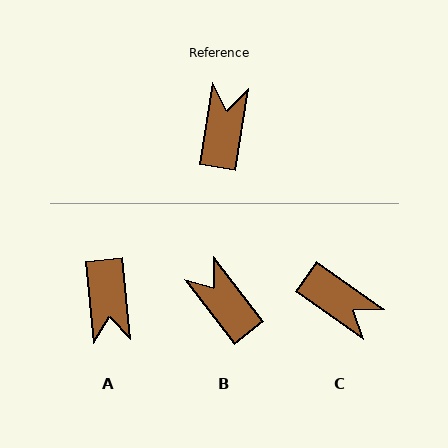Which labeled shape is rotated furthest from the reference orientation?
A, about 165 degrees away.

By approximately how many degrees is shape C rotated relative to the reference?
Approximately 116 degrees clockwise.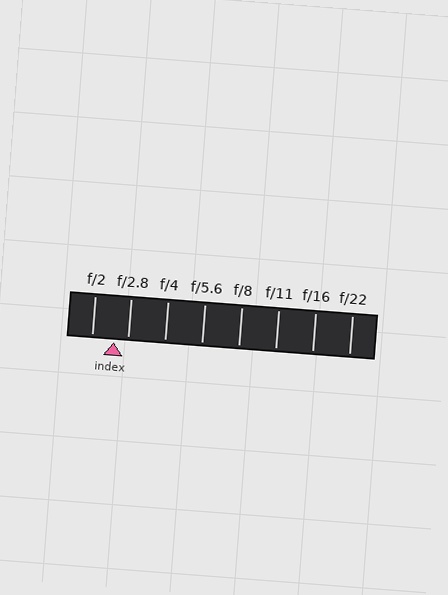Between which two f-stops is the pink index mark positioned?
The index mark is between f/2 and f/2.8.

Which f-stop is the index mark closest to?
The index mark is closest to f/2.8.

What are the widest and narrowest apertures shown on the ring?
The widest aperture shown is f/2 and the narrowest is f/22.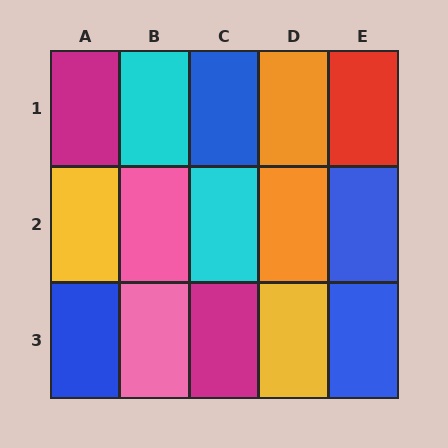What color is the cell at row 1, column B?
Cyan.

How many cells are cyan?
2 cells are cyan.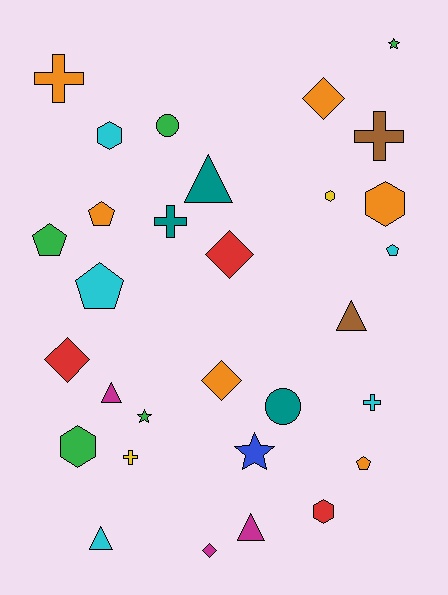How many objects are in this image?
There are 30 objects.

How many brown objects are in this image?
There are 2 brown objects.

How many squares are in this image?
There are no squares.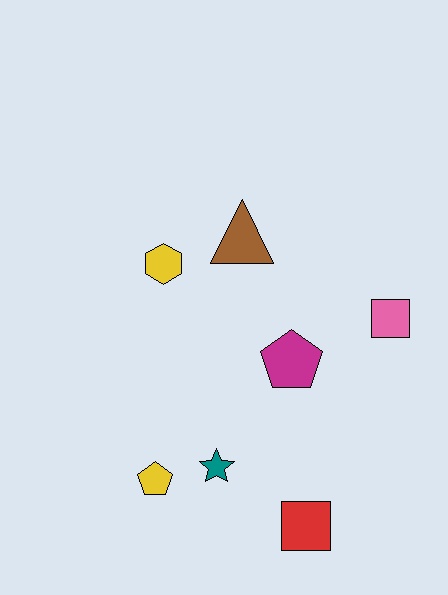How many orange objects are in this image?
There are no orange objects.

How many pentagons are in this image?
There are 2 pentagons.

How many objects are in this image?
There are 7 objects.